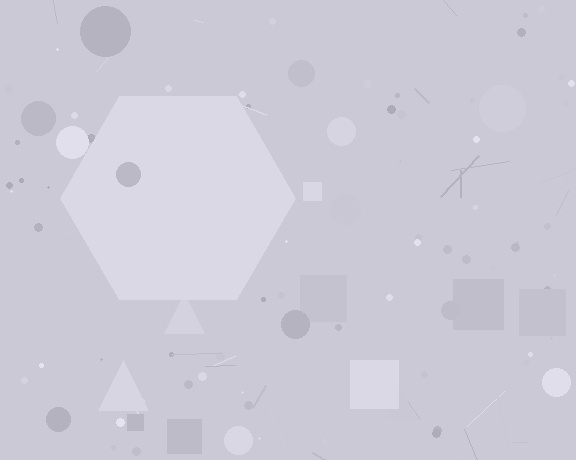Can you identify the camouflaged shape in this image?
The camouflaged shape is a hexagon.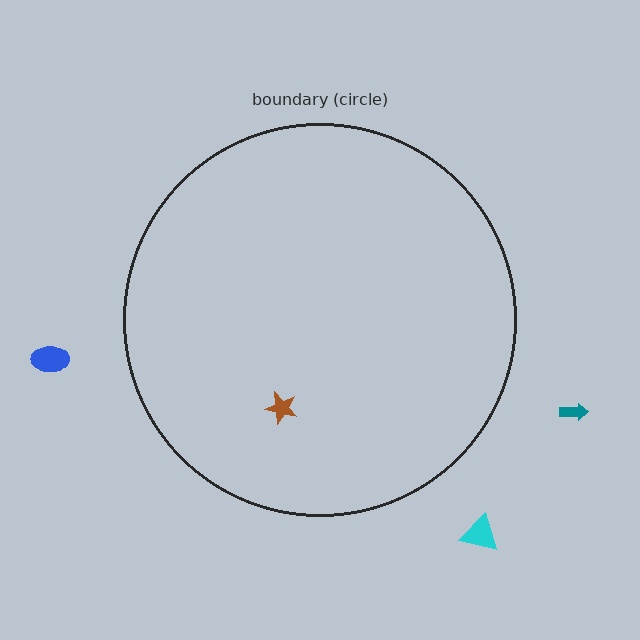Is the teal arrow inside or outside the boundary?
Outside.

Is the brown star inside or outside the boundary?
Inside.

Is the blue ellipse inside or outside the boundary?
Outside.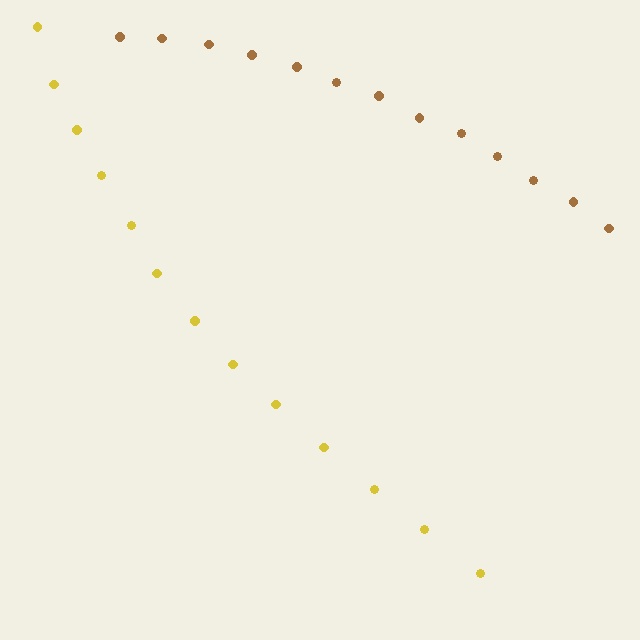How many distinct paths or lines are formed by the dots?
There are 2 distinct paths.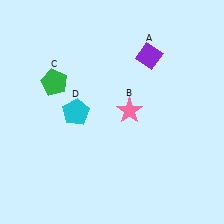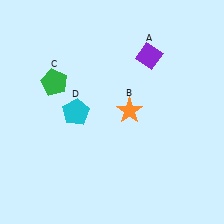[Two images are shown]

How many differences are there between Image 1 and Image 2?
There is 1 difference between the two images.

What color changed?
The star (B) changed from pink in Image 1 to orange in Image 2.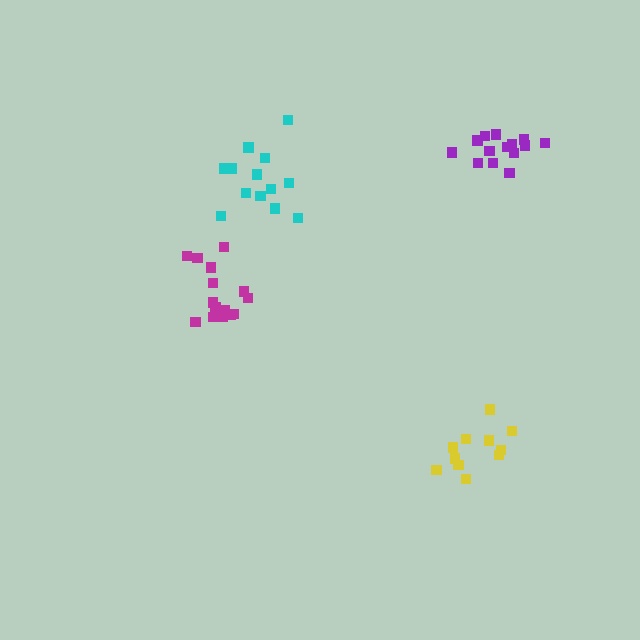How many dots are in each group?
Group 1: 11 dots, Group 2: 14 dots, Group 3: 13 dots, Group 4: 15 dots (53 total).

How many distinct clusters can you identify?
There are 4 distinct clusters.